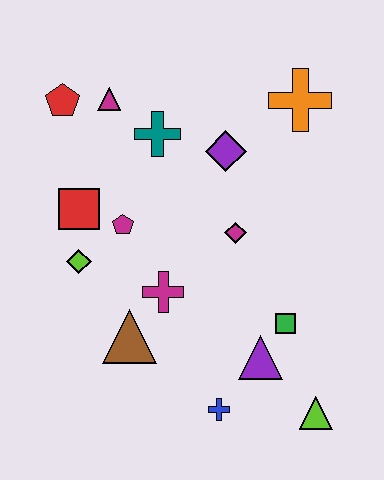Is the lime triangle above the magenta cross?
No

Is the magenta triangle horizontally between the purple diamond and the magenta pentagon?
No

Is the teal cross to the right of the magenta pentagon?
Yes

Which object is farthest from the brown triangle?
The orange cross is farthest from the brown triangle.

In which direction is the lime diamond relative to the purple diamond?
The lime diamond is to the left of the purple diamond.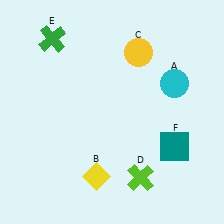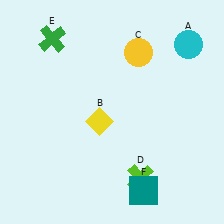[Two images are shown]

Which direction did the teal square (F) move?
The teal square (F) moved down.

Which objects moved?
The objects that moved are: the cyan circle (A), the yellow diamond (B), the teal square (F).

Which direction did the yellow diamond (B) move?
The yellow diamond (B) moved up.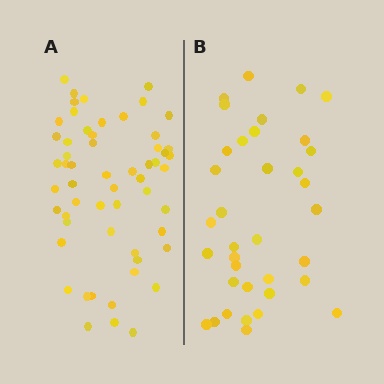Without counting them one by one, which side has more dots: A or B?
Region A (the left region) has more dots.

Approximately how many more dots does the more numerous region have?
Region A has approximately 20 more dots than region B.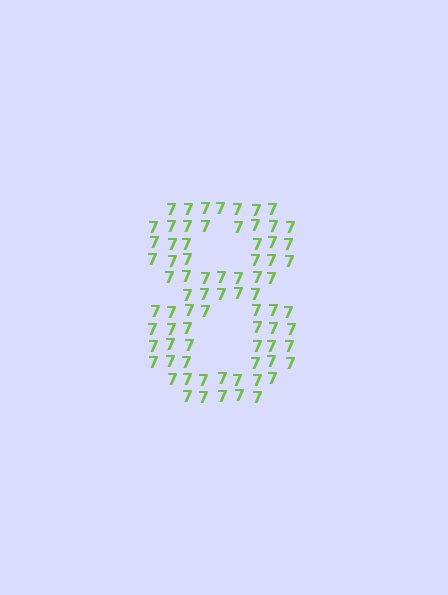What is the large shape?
The large shape is the digit 8.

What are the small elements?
The small elements are digit 7's.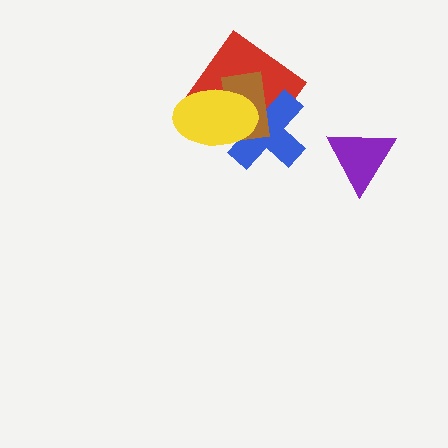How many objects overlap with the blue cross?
3 objects overlap with the blue cross.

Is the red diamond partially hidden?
Yes, it is partially covered by another shape.